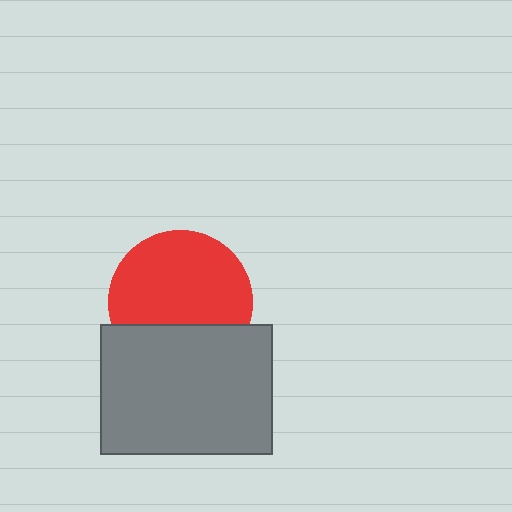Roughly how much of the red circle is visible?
Most of it is visible (roughly 68%).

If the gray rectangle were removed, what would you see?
You would see the complete red circle.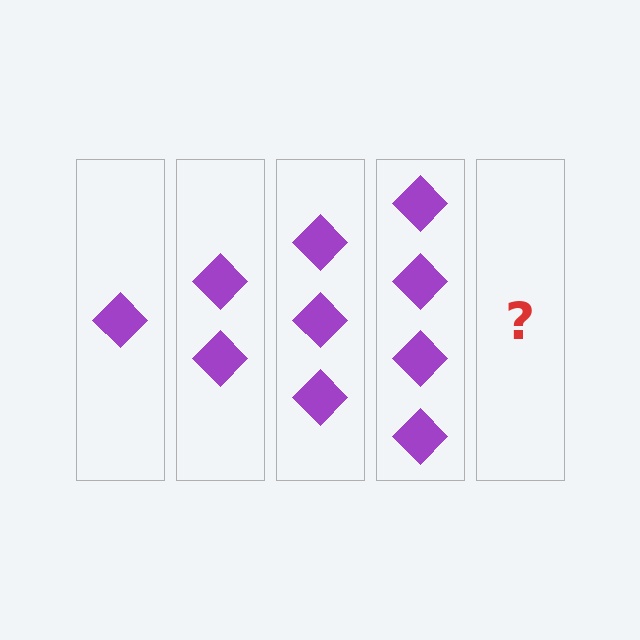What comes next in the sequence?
The next element should be 5 diamonds.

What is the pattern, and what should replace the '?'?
The pattern is that each step adds one more diamond. The '?' should be 5 diamonds.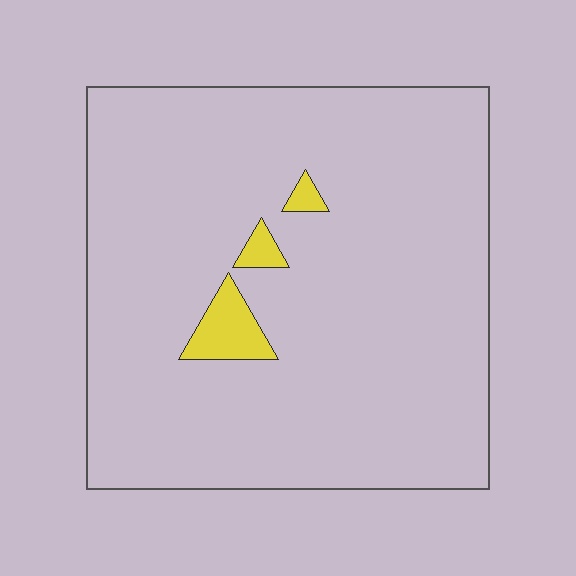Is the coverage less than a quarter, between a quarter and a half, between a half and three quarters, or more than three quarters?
Less than a quarter.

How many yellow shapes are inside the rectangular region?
3.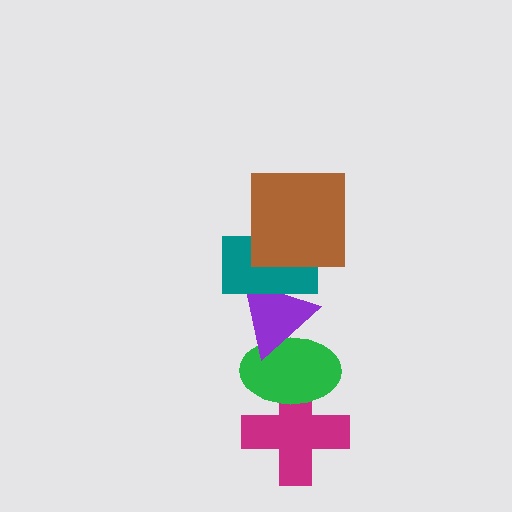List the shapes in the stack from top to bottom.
From top to bottom: the brown square, the teal rectangle, the purple triangle, the green ellipse, the magenta cross.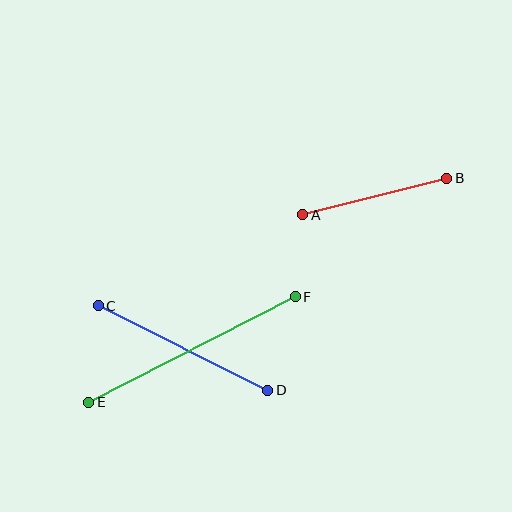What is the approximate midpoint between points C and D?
The midpoint is at approximately (183, 348) pixels.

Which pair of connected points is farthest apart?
Points E and F are farthest apart.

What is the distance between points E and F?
The distance is approximately 232 pixels.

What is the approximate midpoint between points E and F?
The midpoint is at approximately (192, 350) pixels.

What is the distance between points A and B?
The distance is approximately 149 pixels.